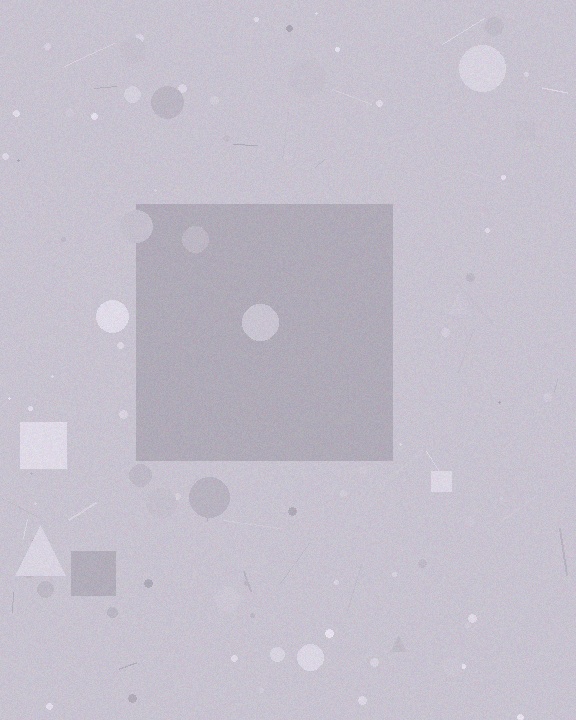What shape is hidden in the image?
A square is hidden in the image.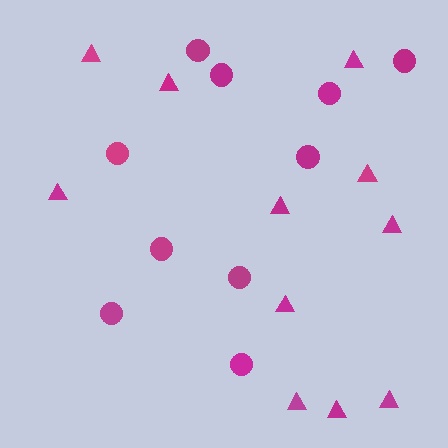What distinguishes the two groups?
There are 2 groups: one group of circles (10) and one group of triangles (11).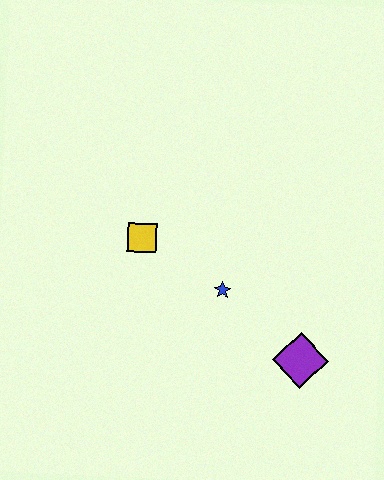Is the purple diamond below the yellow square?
Yes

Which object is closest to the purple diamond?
The blue star is closest to the purple diamond.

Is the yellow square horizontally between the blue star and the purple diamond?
No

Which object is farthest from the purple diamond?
The yellow square is farthest from the purple diamond.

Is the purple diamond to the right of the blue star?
Yes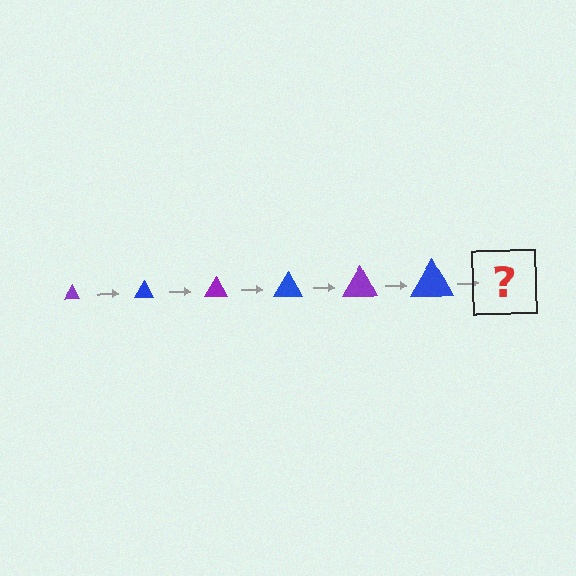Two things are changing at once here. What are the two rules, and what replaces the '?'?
The two rules are that the triangle grows larger each step and the color cycles through purple and blue. The '?' should be a purple triangle, larger than the previous one.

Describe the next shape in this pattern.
It should be a purple triangle, larger than the previous one.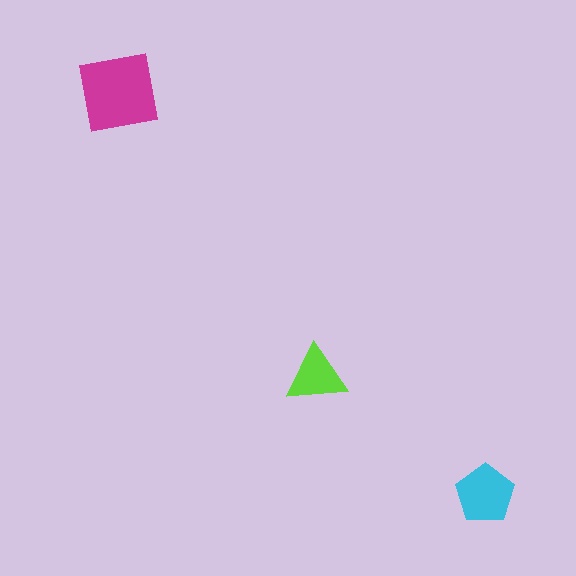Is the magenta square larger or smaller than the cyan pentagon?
Larger.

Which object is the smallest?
The lime triangle.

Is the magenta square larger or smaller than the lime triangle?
Larger.